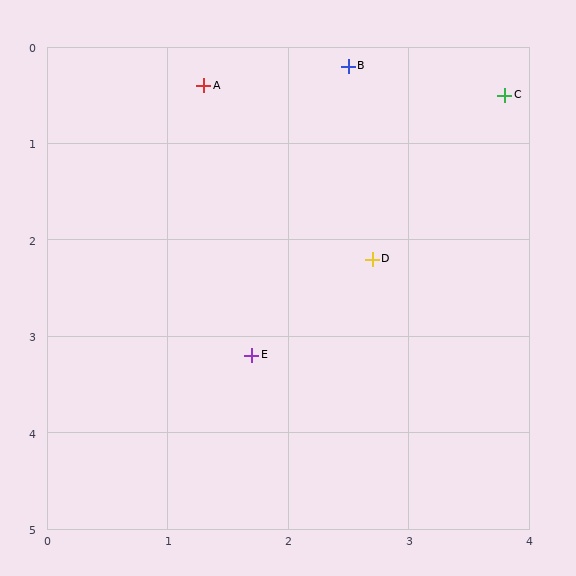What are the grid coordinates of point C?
Point C is at approximately (3.8, 0.5).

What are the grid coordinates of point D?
Point D is at approximately (2.7, 2.2).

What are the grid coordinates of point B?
Point B is at approximately (2.5, 0.2).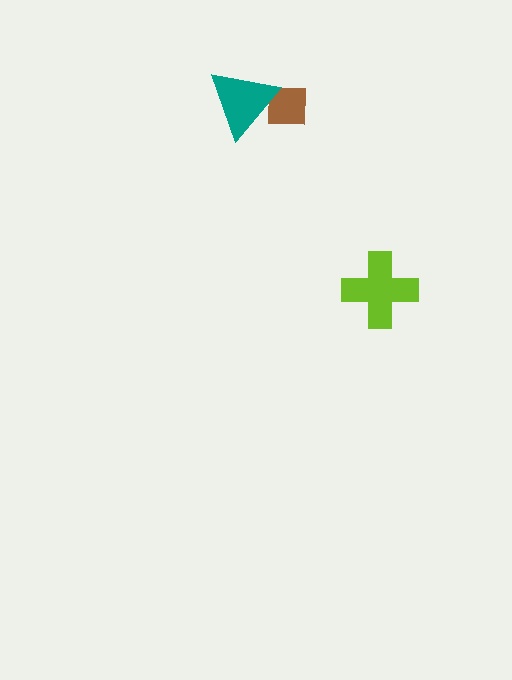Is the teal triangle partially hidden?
No, no other shape covers it.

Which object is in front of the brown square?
The teal triangle is in front of the brown square.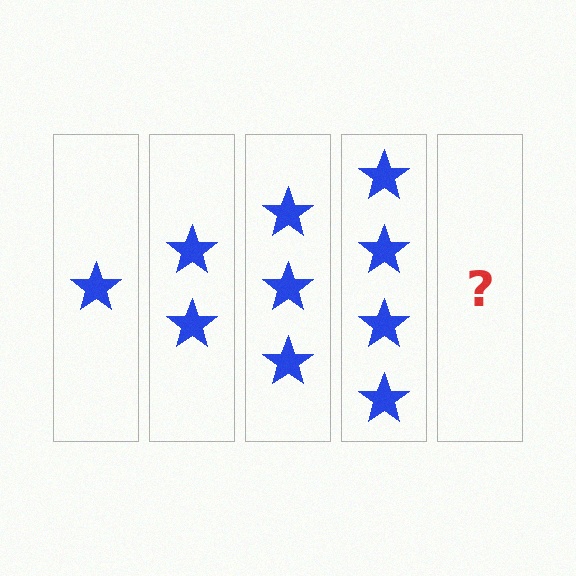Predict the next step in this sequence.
The next step is 5 stars.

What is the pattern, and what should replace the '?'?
The pattern is that each step adds one more star. The '?' should be 5 stars.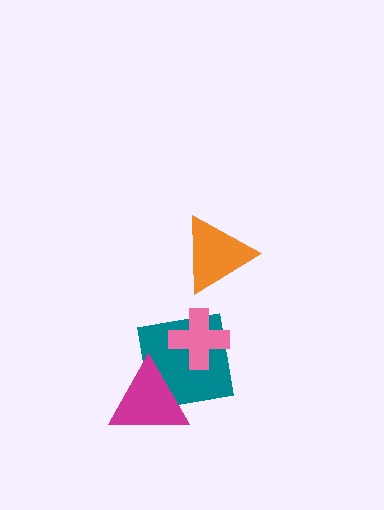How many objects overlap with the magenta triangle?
1 object overlaps with the magenta triangle.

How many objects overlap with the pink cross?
1 object overlaps with the pink cross.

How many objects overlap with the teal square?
2 objects overlap with the teal square.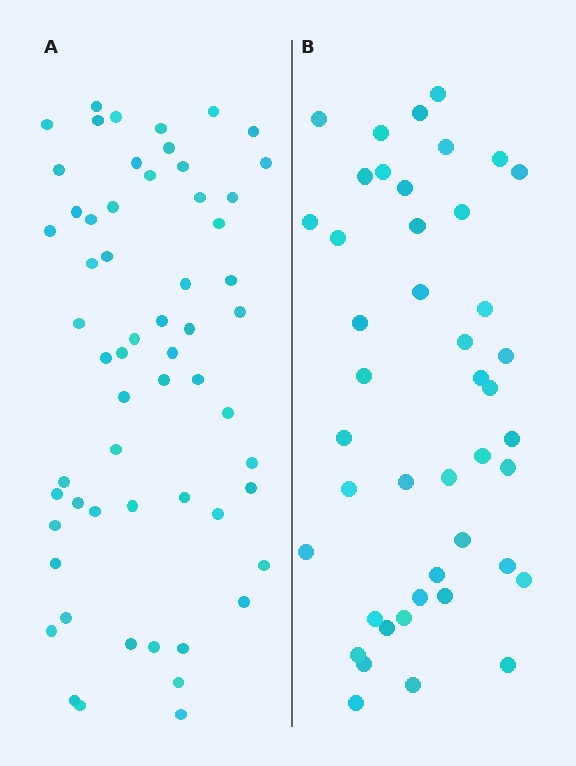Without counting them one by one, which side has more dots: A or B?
Region A (the left region) has more dots.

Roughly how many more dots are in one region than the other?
Region A has approximately 15 more dots than region B.